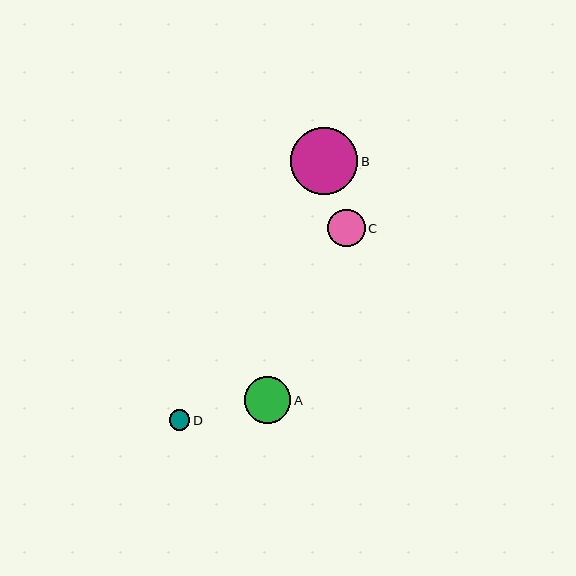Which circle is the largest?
Circle B is the largest with a size of approximately 67 pixels.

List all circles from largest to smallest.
From largest to smallest: B, A, C, D.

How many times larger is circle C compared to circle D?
Circle C is approximately 1.8 times the size of circle D.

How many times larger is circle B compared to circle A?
Circle B is approximately 1.4 times the size of circle A.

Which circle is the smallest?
Circle D is the smallest with a size of approximately 21 pixels.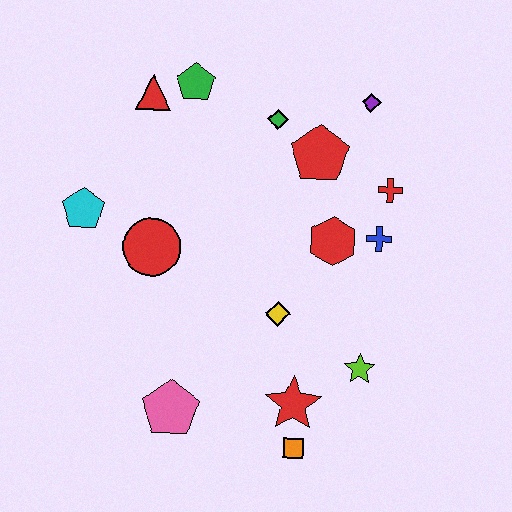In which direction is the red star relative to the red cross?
The red star is below the red cross.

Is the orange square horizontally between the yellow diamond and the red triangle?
No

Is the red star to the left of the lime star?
Yes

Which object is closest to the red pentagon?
The green diamond is closest to the red pentagon.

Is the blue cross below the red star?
No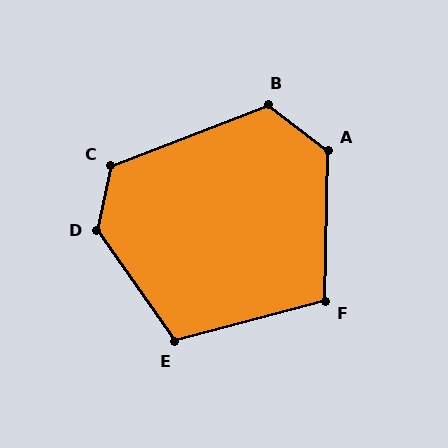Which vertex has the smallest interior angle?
F, at approximately 106 degrees.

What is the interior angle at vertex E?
Approximately 110 degrees (obtuse).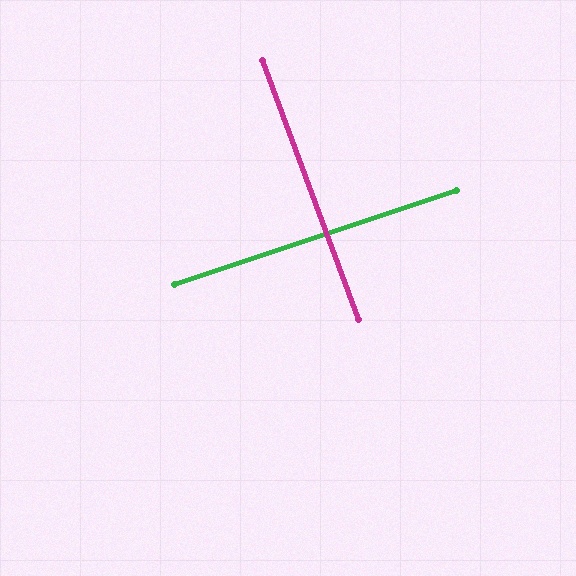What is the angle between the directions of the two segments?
Approximately 88 degrees.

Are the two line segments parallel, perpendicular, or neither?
Perpendicular — they meet at approximately 88°.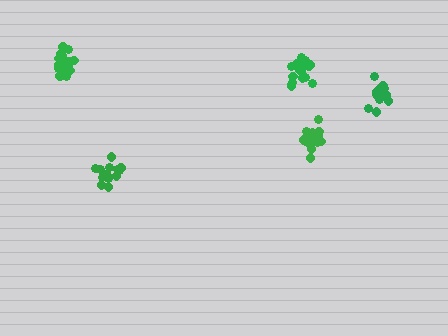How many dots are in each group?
Group 1: 18 dots, Group 2: 14 dots, Group 3: 17 dots, Group 4: 20 dots, Group 5: 14 dots (83 total).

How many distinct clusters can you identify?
There are 5 distinct clusters.